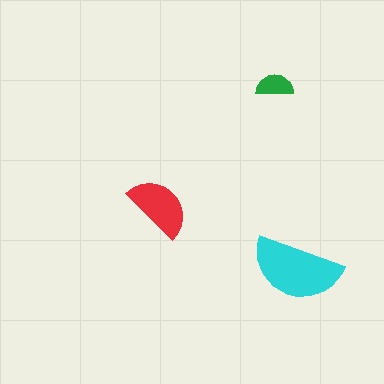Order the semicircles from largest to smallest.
the cyan one, the red one, the green one.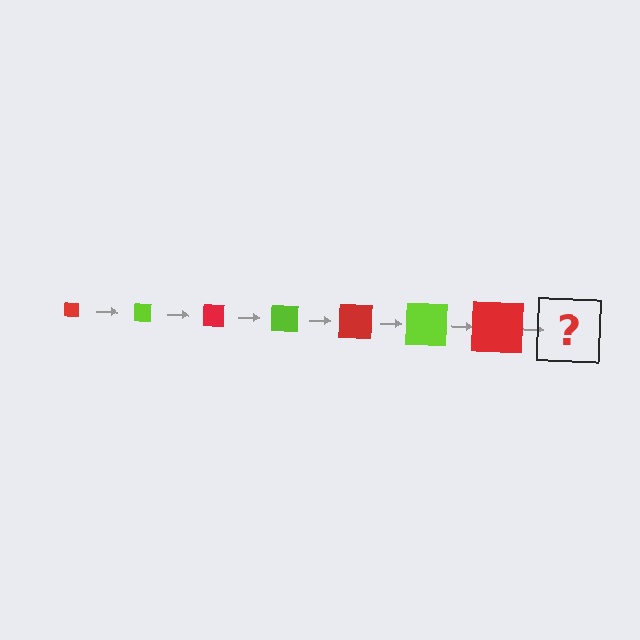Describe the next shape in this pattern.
It should be a lime square, larger than the previous one.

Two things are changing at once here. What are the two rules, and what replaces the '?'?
The two rules are that the square grows larger each step and the color cycles through red and lime. The '?' should be a lime square, larger than the previous one.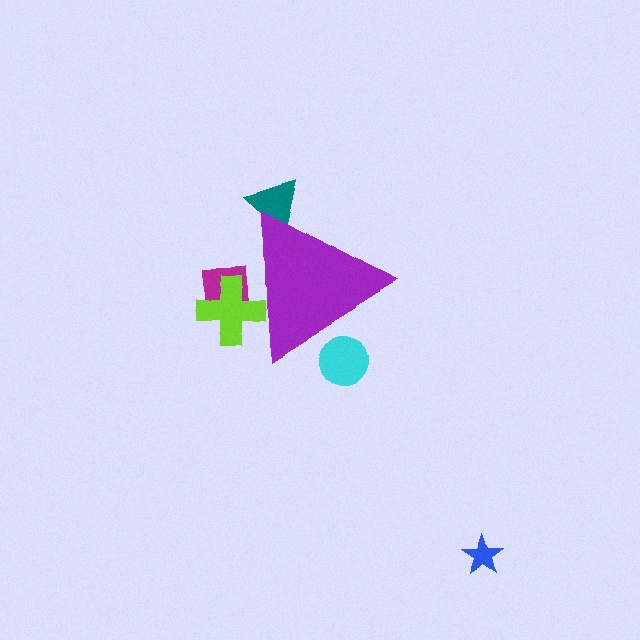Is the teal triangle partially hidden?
Yes, the teal triangle is partially hidden behind the purple triangle.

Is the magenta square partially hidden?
Yes, the magenta square is partially hidden behind the purple triangle.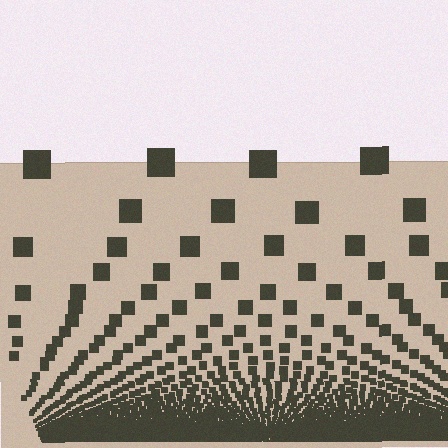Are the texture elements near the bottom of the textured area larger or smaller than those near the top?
Smaller. The gradient is inverted — elements near the bottom are smaller and denser.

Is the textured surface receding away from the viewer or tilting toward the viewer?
The surface appears to tilt toward the viewer. Texture elements get larger and sparser toward the top.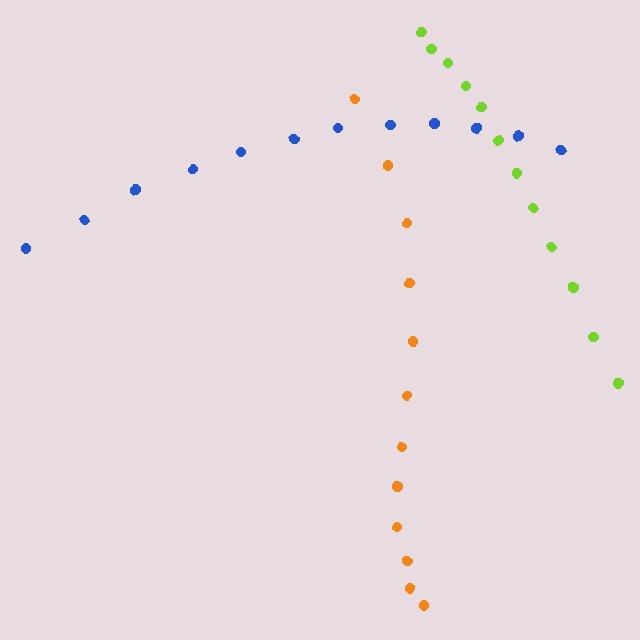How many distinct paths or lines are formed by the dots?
There are 3 distinct paths.